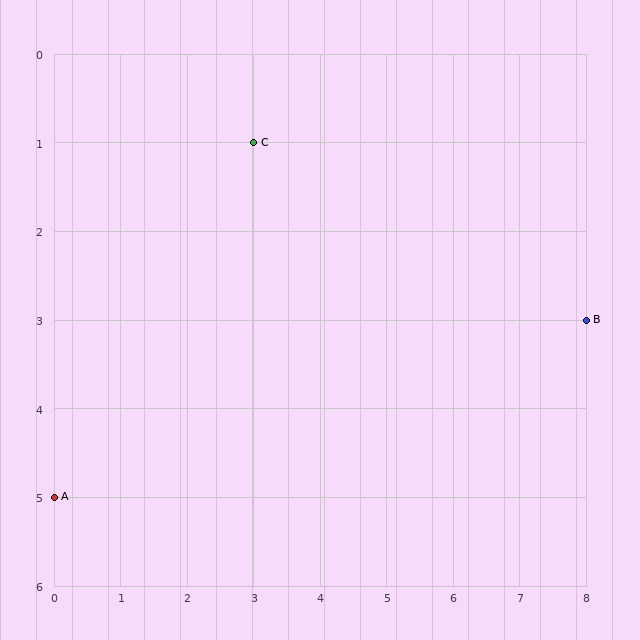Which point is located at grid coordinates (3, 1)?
Point C is at (3, 1).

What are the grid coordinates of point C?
Point C is at grid coordinates (3, 1).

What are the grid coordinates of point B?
Point B is at grid coordinates (8, 3).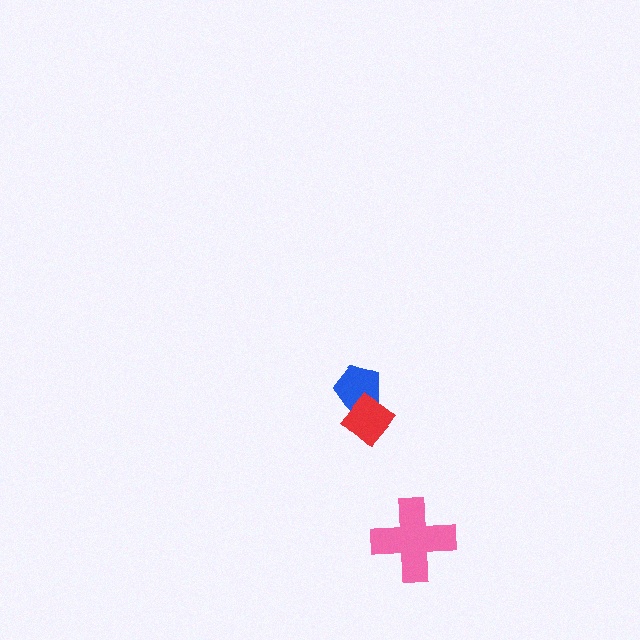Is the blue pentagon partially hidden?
Yes, it is partially covered by another shape.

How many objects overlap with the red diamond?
1 object overlaps with the red diamond.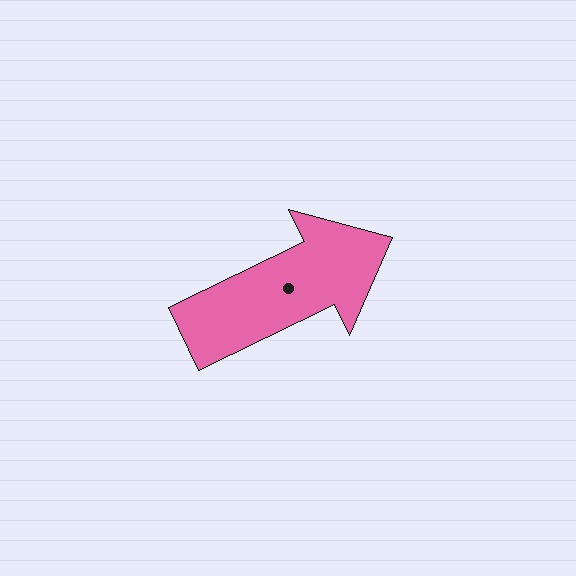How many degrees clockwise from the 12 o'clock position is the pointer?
Approximately 64 degrees.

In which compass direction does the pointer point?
Northeast.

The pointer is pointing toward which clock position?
Roughly 2 o'clock.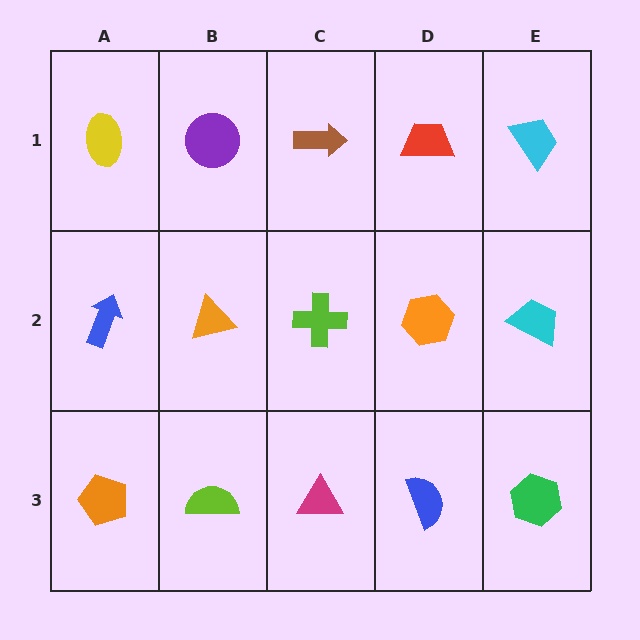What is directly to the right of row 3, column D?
A green hexagon.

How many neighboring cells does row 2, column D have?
4.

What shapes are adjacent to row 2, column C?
A brown arrow (row 1, column C), a magenta triangle (row 3, column C), an orange triangle (row 2, column B), an orange hexagon (row 2, column D).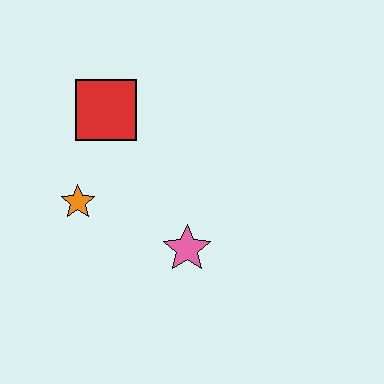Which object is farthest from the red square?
The pink star is farthest from the red square.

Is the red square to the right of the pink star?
No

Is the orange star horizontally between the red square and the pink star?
No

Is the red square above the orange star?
Yes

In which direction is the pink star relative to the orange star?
The pink star is to the right of the orange star.